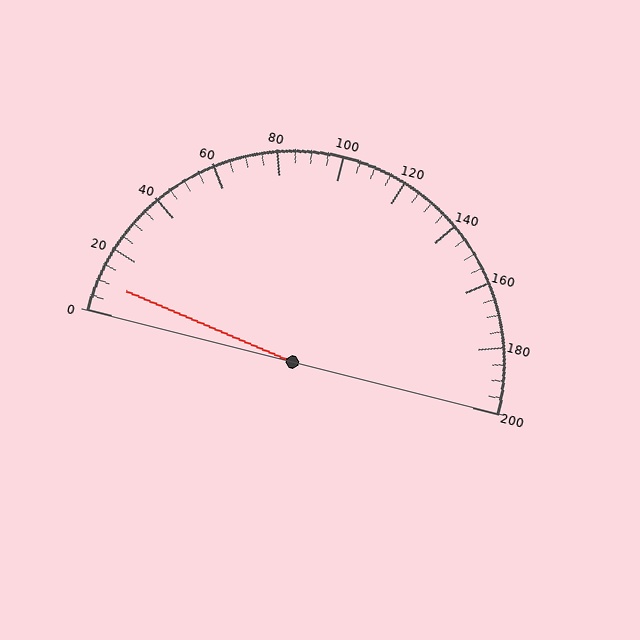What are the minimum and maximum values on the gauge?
The gauge ranges from 0 to 200.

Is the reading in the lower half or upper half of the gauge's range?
The reading is in the lower half of the range (0 to 200).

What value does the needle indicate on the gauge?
The needle indicates approximately 10.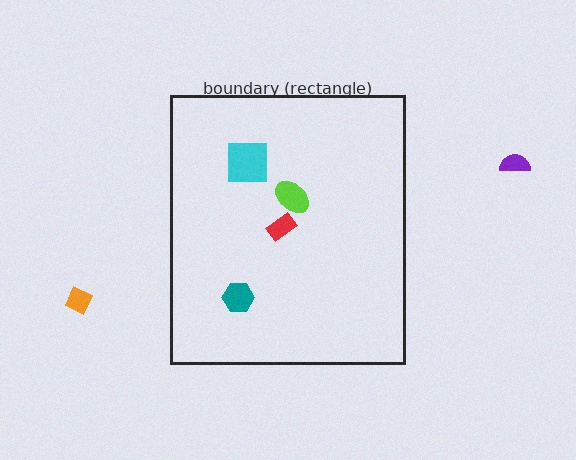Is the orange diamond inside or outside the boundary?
Outside.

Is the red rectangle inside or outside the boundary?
Inside.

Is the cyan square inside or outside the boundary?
Inside.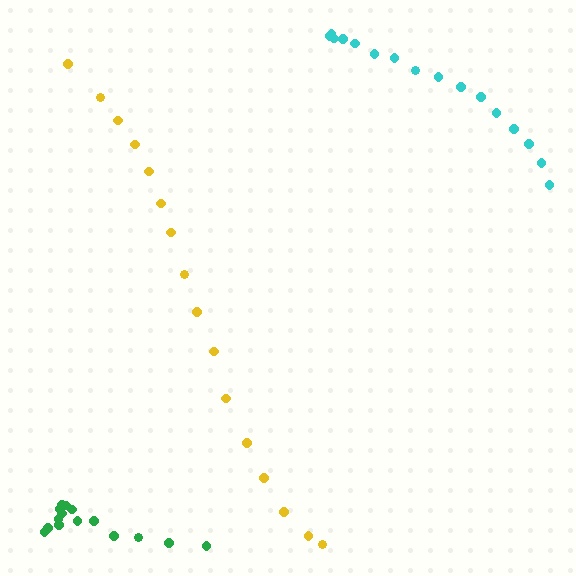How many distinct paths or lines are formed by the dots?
There are 3 distinct paths.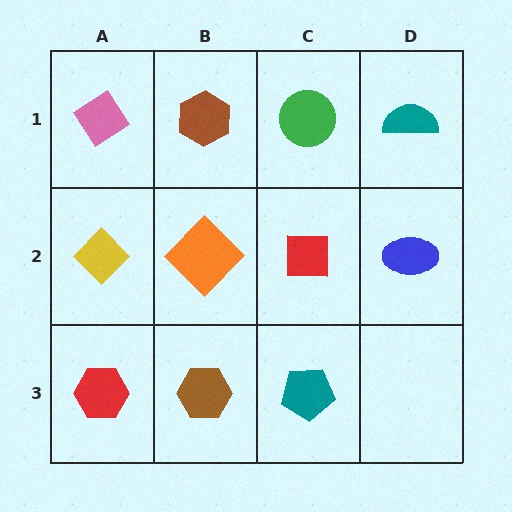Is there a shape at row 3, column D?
No, that cell is empty.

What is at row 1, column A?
A pink diamond.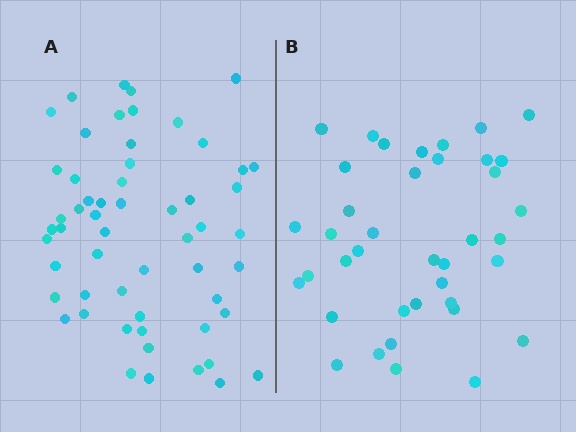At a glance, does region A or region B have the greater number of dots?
Region A (the left region) has more dots.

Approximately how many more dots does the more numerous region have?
Region A has approximately 15 more dots than region B.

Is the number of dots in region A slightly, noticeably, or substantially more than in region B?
Region A has noticeably more, but not dramatically so. The ratio is roughly 1.4 to 1.